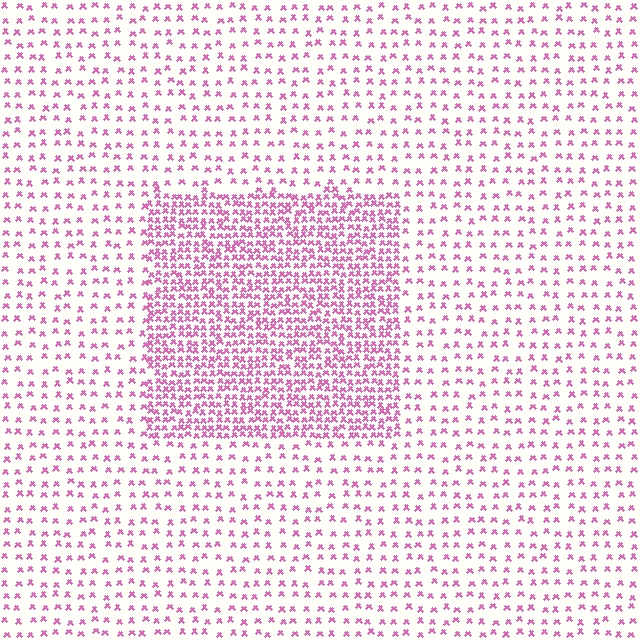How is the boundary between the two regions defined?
The boundary is defined by a change in element density (approximately 2.6x ratio). All elements are the same color, size, and shape.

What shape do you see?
I see a rectangle.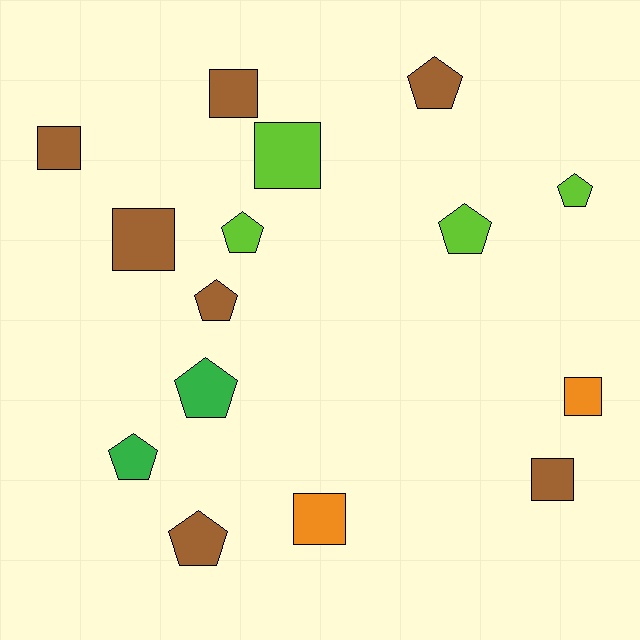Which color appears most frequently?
Brown, with 7 objects.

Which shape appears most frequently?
Pentagon, with 8 objects.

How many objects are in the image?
There are 15 objects.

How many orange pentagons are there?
There are no orange pentagons.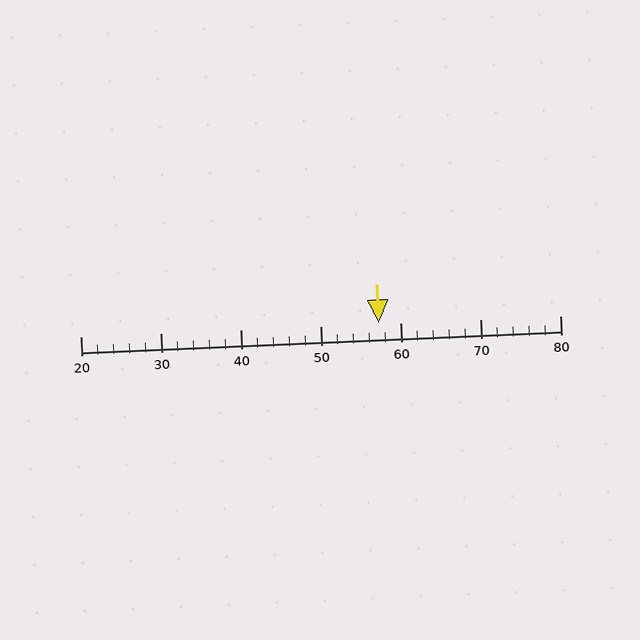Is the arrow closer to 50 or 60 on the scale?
The arrow is closer to 60.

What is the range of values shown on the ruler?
The ruler shows values from 20 to 80.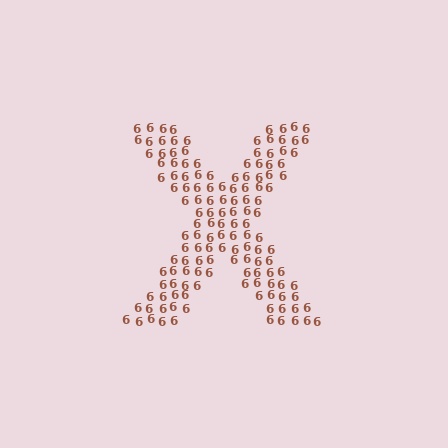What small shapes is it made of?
It is made of small digit 6's.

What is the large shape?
The large shape is the letter X.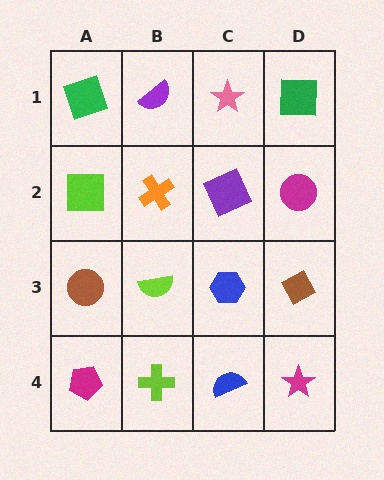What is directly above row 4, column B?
A lime semicircle.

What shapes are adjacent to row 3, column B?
An orange cross (row 2, column B), a lime cross (row 4, column B), a brown circle (row 3, column A), a blue hexagon (row 3, column C).